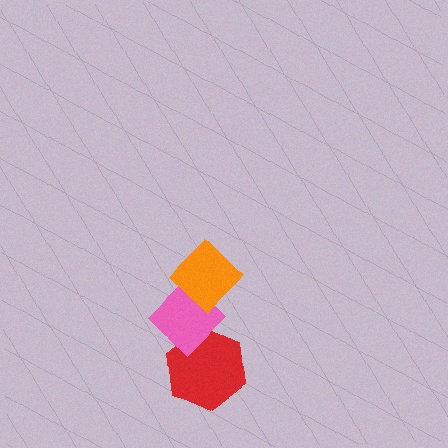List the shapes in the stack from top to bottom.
From top to bottom: the orange diamond, the pink diamond, the red hexagon.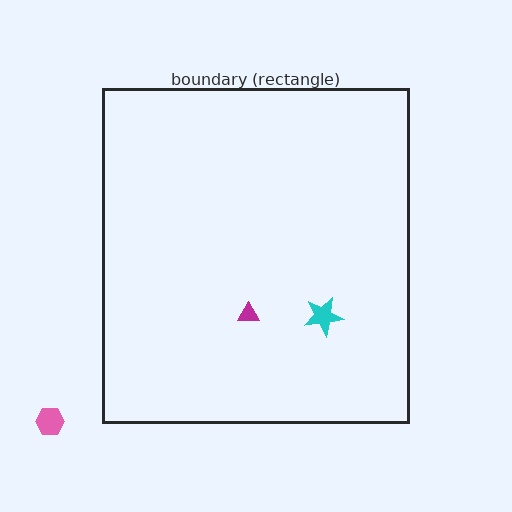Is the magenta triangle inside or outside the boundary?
Inside.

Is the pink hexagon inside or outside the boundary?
Outside.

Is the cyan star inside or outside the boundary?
Inside.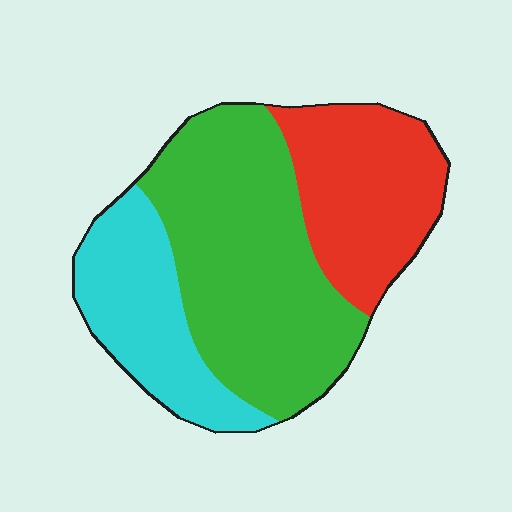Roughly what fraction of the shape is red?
Red covers around 30% of the shape.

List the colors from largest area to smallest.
From largest to smallest: green, red, cyan.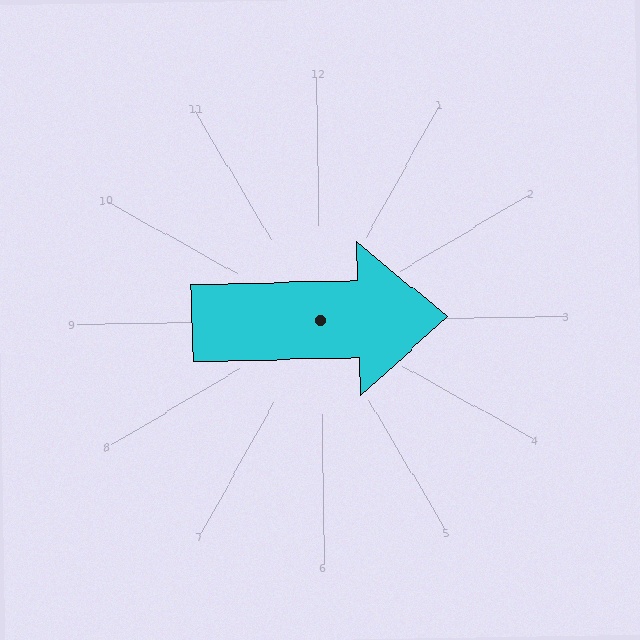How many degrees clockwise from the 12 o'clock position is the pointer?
Approximately 90 degrees.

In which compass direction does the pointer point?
East.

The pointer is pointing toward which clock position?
Roughly 3 o'clock.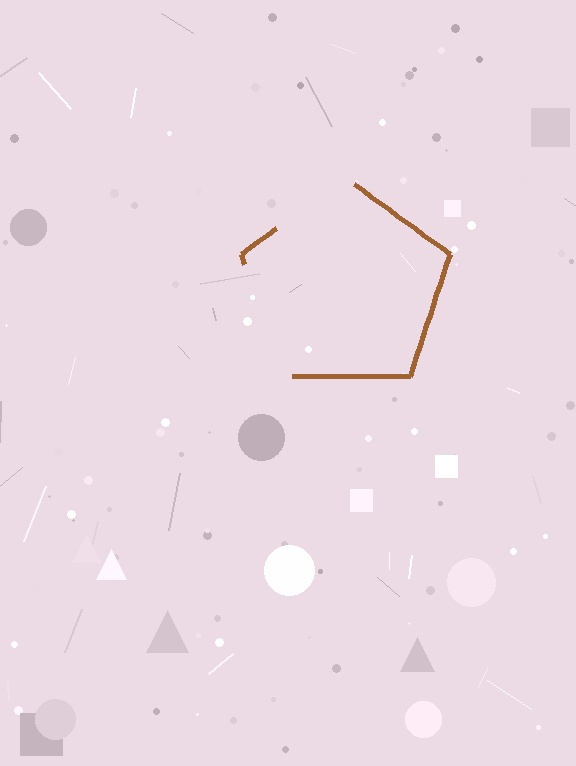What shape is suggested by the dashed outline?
The dashed outline suggests a pentagon.